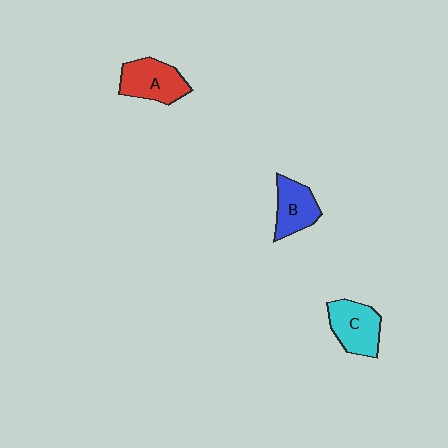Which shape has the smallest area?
Shape B (blue).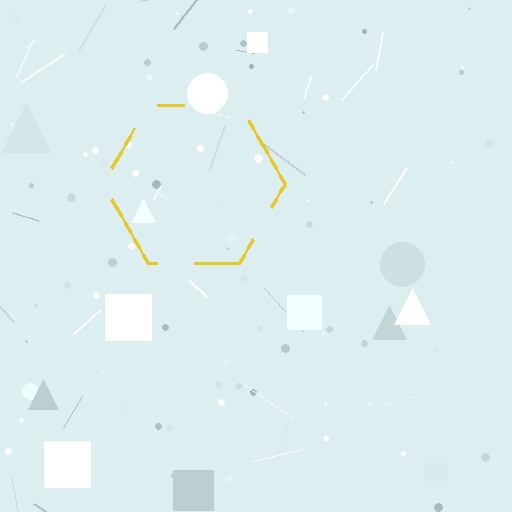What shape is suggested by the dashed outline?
The dashed outline suggests a hexagon.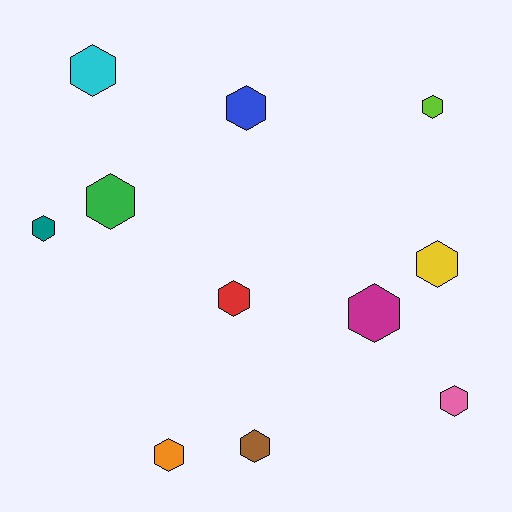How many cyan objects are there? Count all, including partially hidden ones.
There is 1 cyan object.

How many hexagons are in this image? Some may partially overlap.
There are 11 hexagons.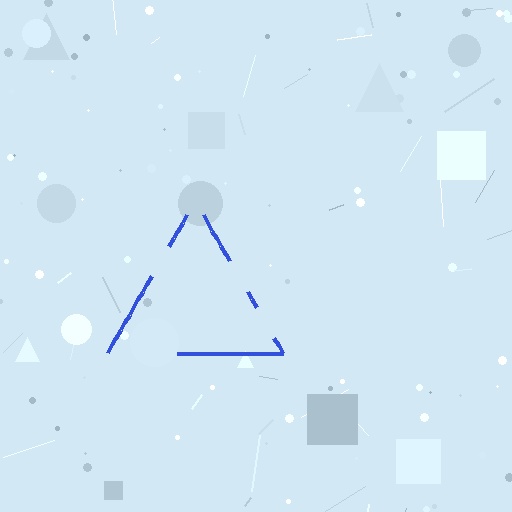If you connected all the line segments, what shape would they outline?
They would outline a triangle.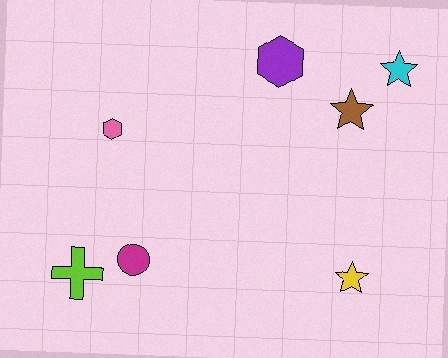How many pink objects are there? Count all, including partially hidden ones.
There is 1 pink object.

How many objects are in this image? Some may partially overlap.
There are 7 objects.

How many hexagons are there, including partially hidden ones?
There are 2 hexagons.